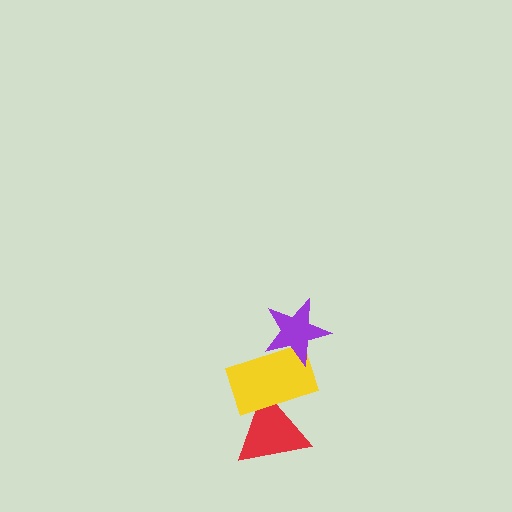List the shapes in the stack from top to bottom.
From top to bottom: the purple star, the yellow rectangle, the red triangle.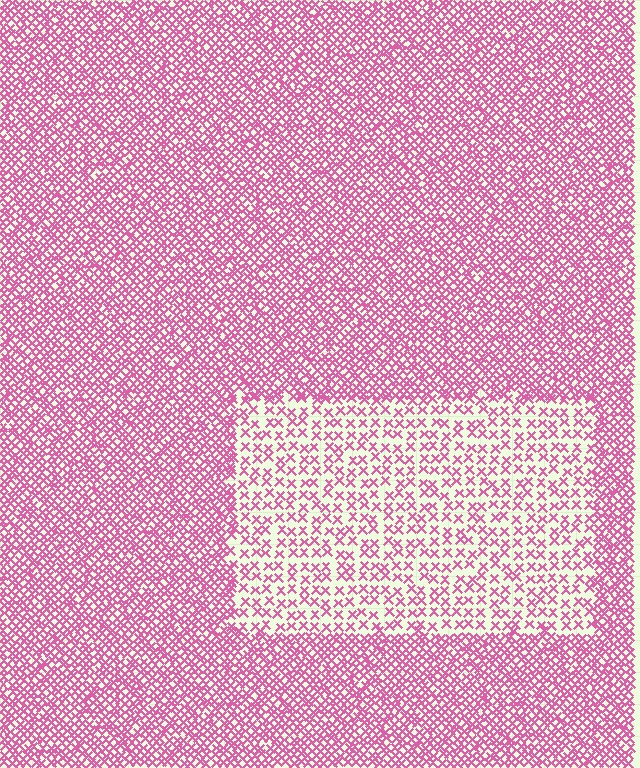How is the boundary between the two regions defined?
The boundary is defined by a change in element density (approximately 2.3x ratio). All elements are the same color, size, and shape.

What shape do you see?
I see a rectangle.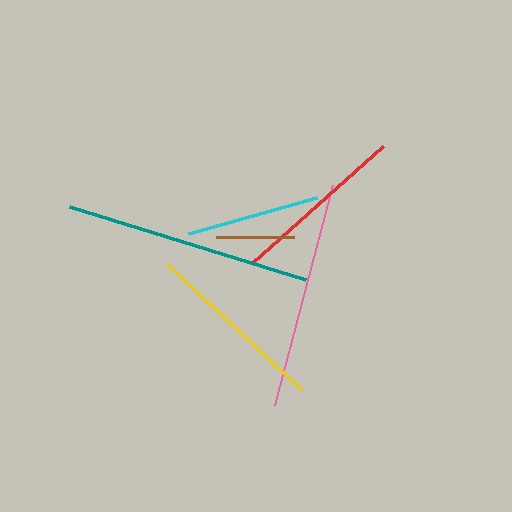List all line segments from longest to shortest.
From longest to shortest: teal, pink, yellow, red, cyan, brown.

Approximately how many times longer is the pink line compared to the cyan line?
The pink line is approximately 1.7 times the length of the cyan line.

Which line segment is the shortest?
The brown line is the shortest at approximately 78 pixels.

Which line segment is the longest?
The teal line is the longest at approximately 247 pixels.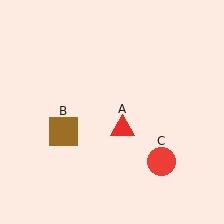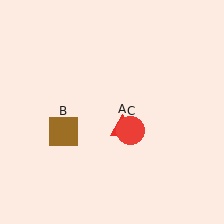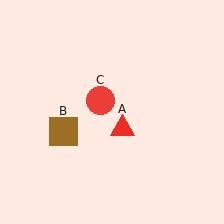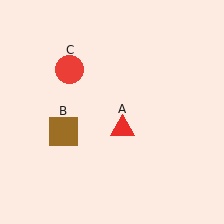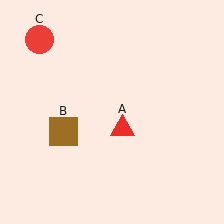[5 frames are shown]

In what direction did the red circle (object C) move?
The red circle (object C) moved up and to the left.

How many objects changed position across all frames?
1 object changed position: red circle (object C).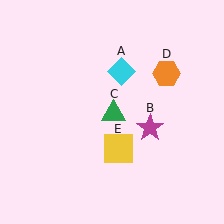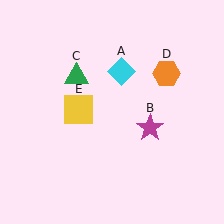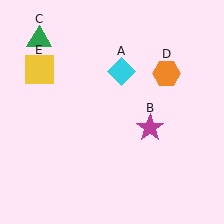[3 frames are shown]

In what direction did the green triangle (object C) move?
The green triangle (object C) moved up and to the left.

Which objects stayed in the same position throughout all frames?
Cyan diamond (object A) and magenta star (object B) and orange hexagon (object D) remained stationary.